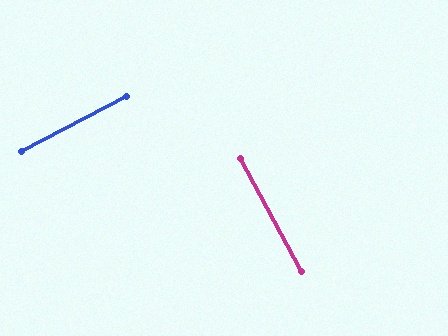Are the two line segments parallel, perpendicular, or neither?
Perpendicular — they meet at approximately 89°.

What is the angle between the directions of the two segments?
Approximately 89 degrees.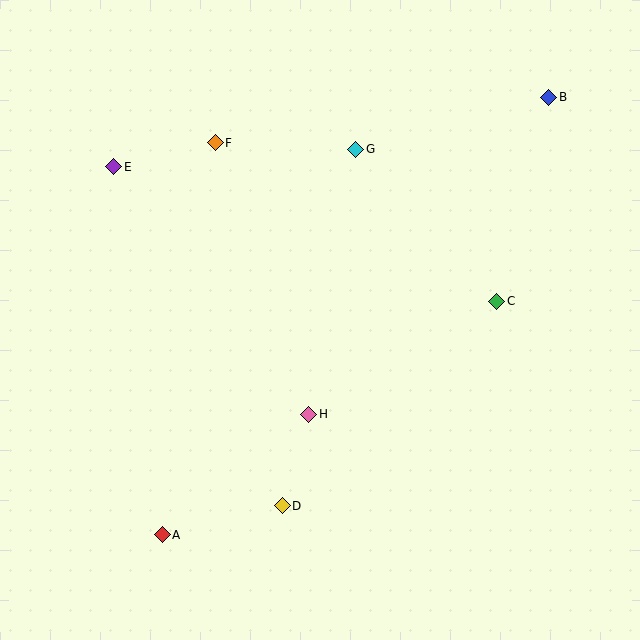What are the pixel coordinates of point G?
Point G is at (356, 149).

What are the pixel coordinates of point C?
Point C is at (497, 301).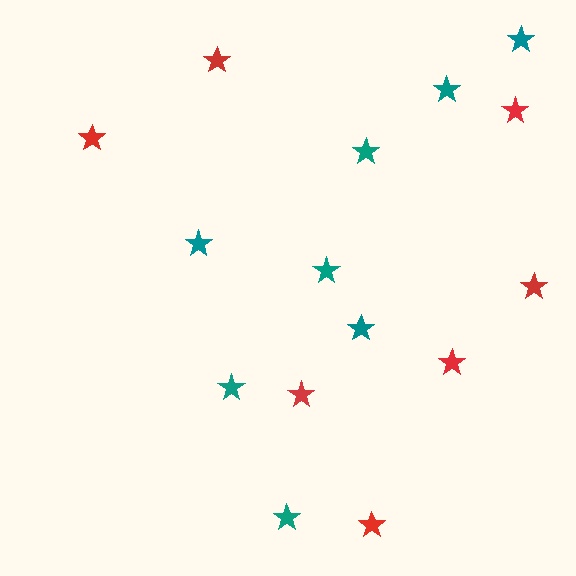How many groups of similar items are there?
There are 2 groups: one group of red stars (7) and one group of teal stars (8).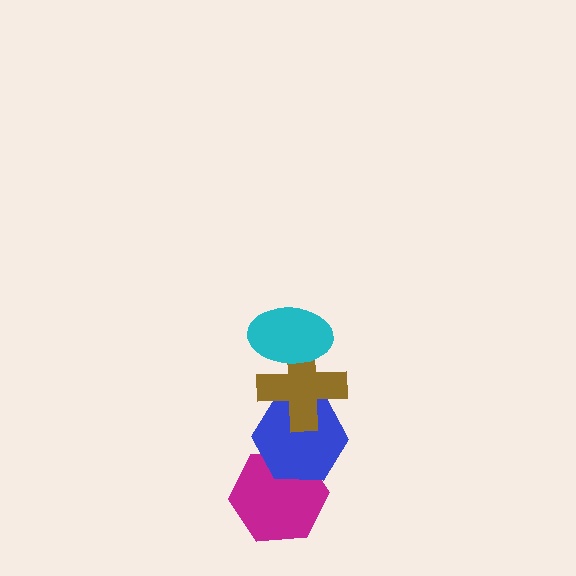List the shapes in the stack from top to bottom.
From top to bottom: the cyan ellipse, the brown cross, the blue hexagon, the magenta hexagon.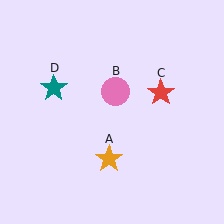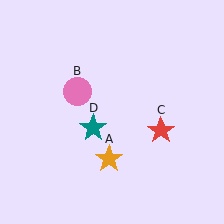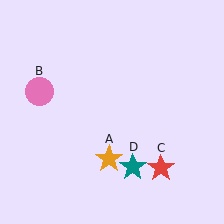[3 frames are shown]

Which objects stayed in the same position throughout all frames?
Orange star (object A) remained stationary.